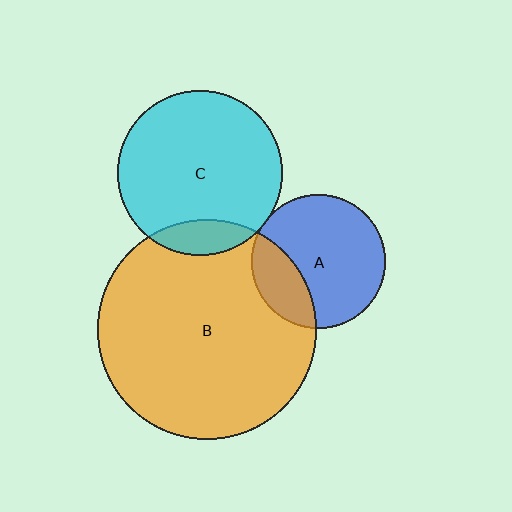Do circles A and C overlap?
Yes.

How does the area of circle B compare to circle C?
Approximately 1.8 times.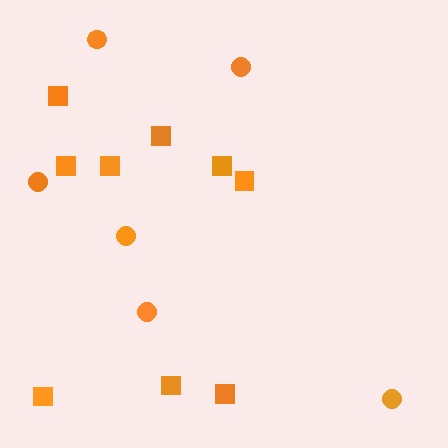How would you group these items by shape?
There are 2 groups: one group of circles (6) and one group of squares (9).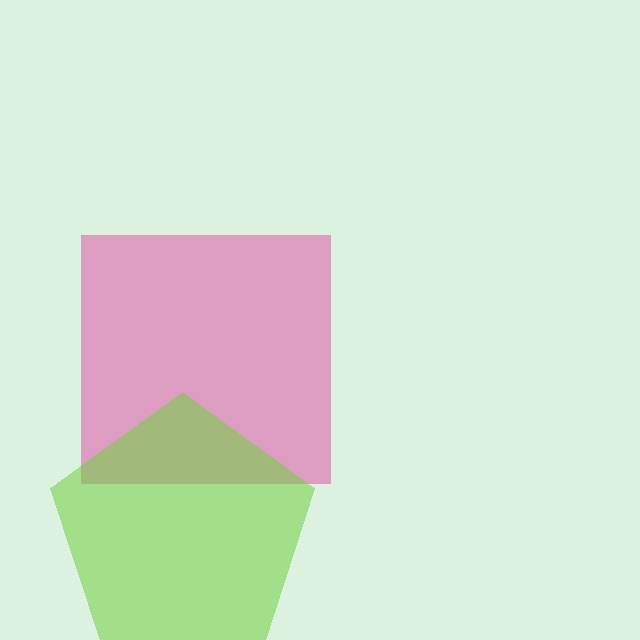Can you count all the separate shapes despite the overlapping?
Yes, there are 2 separate shapes.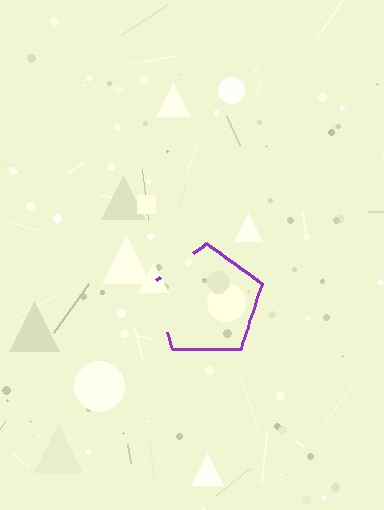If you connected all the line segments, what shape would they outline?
They would outline a pentagon.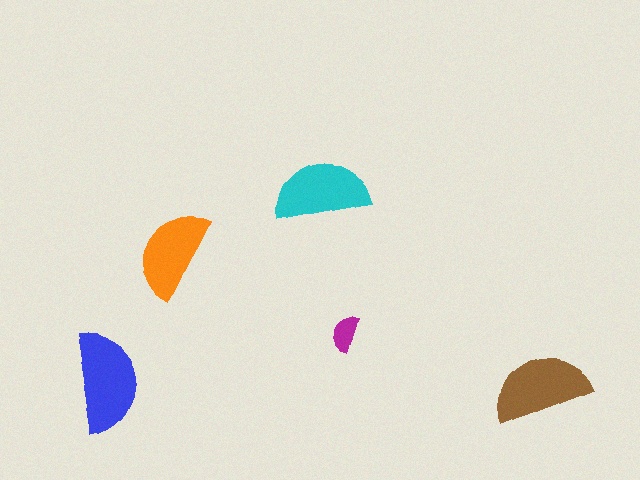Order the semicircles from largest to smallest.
the blue one, the brown one, the cyan one, the orange one, the magenta one.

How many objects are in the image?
There are 5 objects in the image.